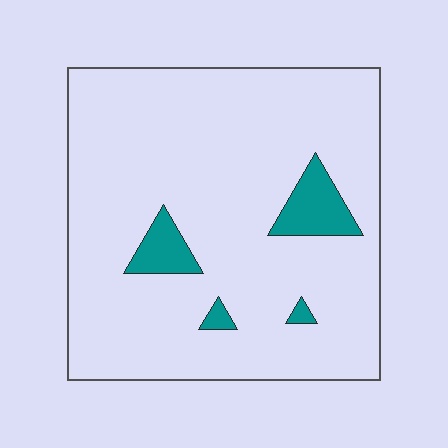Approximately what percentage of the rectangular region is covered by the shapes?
Approximately 10%.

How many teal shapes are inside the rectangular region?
4.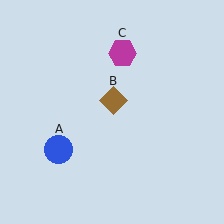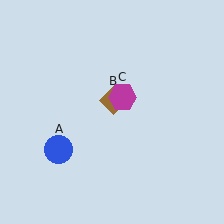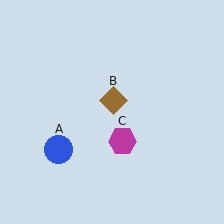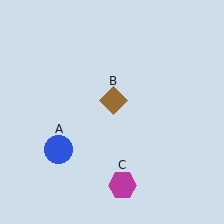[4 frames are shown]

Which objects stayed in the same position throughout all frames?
Blue circle (object A) and brown diamond (object B) remained stationary.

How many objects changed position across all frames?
1 object changed position: magenta hexagon (object C).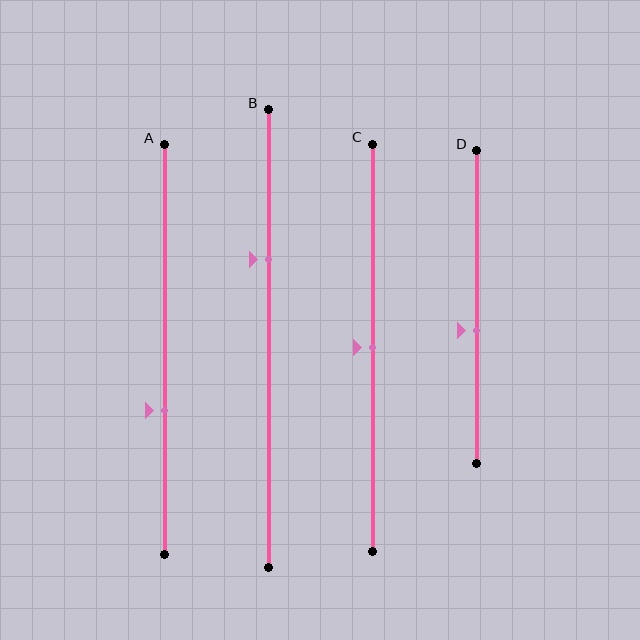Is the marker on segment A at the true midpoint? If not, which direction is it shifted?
No, the marker on segment A is shifted downward by about 15% of the segment length.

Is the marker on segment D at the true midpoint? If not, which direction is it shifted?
No, the marker on segment D is shifted downward by about 7% of the segment length.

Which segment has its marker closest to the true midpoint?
Segment C has its marker closest to the true midpoint.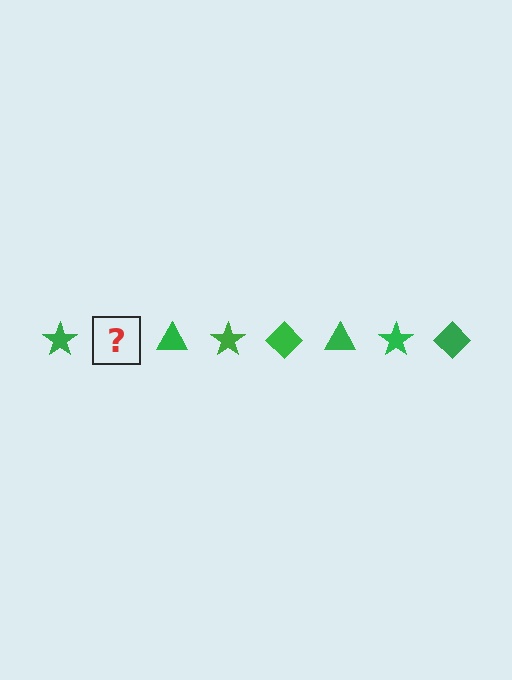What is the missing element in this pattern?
The missing element is a green diamond.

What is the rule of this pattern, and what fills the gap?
The rule is that the pattern cycles through star, diamond, triangle shapes in green. The gap should be filled with a green diamond.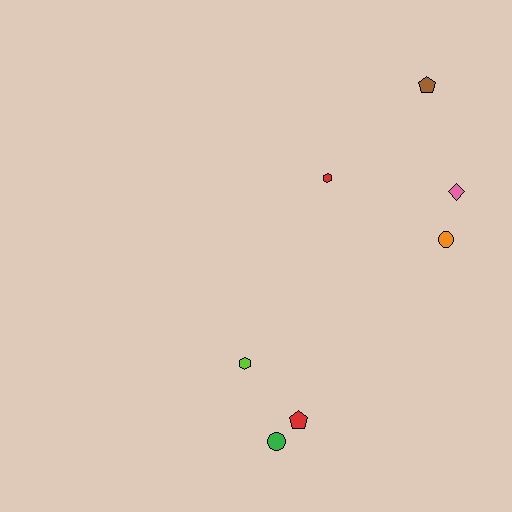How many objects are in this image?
There are 7 objects.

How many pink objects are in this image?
There is 1 pink object.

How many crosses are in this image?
There are no crosses.